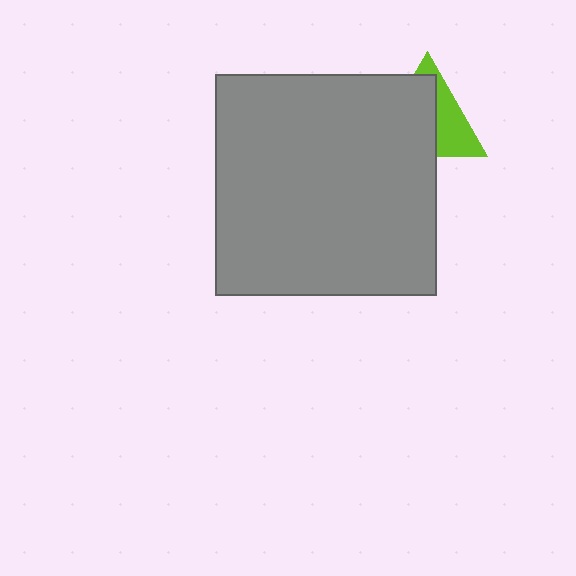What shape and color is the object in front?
The object in front is a gray square.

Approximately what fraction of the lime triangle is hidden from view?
Roughly 61% of the lime triangle is hidden behind the gray square.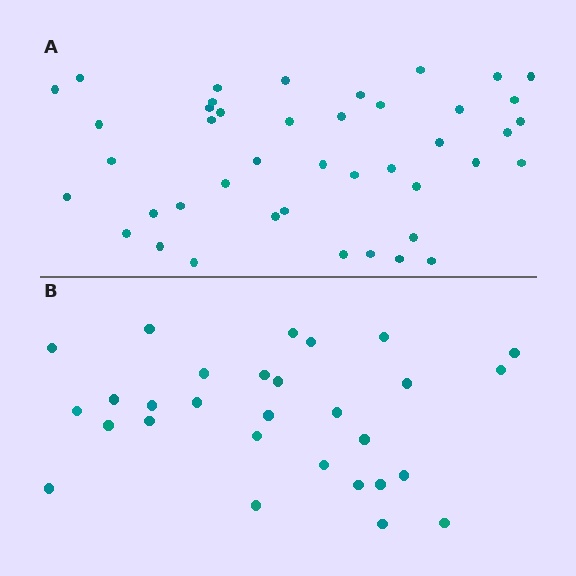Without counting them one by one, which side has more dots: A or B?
Region A (the top region) has more dots.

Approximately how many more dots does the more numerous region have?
Region A has approximately 15 more dots than region B.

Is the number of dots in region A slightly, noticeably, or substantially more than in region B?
Region A has substantially more. The ratio is roughly 1.5 to 1.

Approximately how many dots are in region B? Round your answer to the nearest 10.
About 30 dots. (The exact count is 29, which rounds to 30.)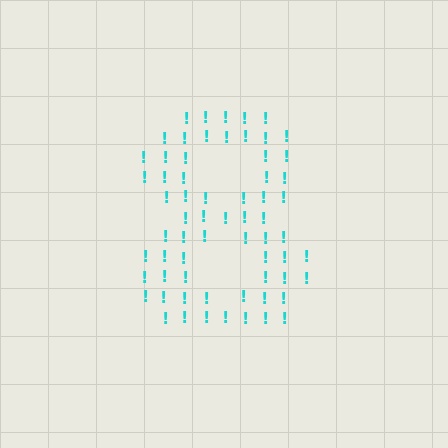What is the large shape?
The large shape is the digit 8.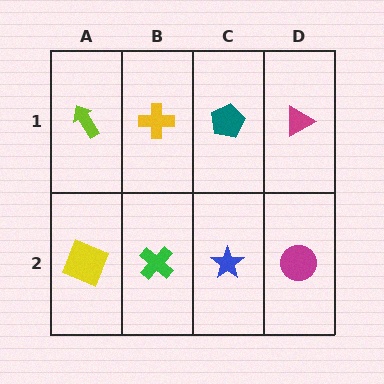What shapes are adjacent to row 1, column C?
A blue star (row 2, column C), a yellow cross (row 1, column B), a magenta triangle (row 1, column D).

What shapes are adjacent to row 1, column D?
A magenta circle (row 2, column D), a teal pentagon (row 1, column C).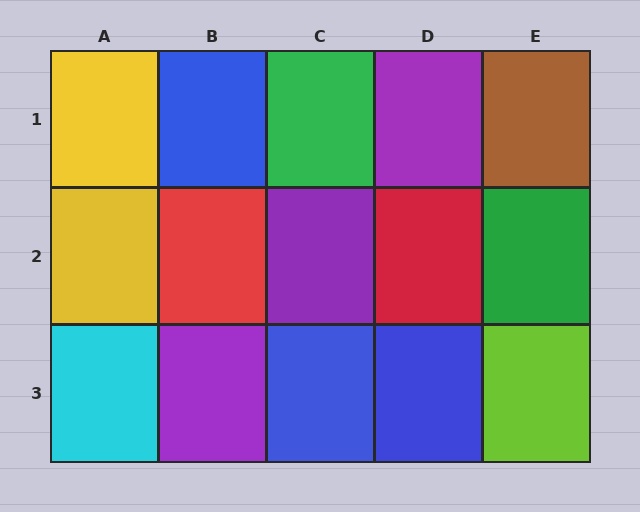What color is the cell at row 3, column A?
Cyan.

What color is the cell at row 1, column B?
Blue.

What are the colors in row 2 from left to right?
Yellow, red, purple, red, green.